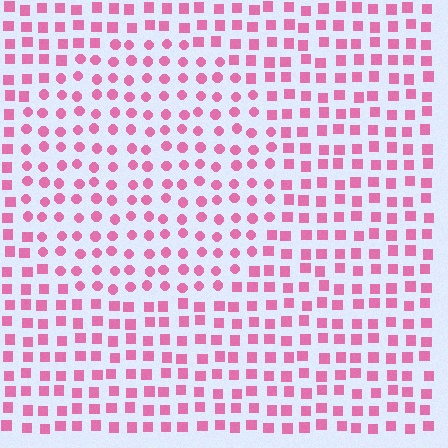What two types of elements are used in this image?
The image uses circles inside the circle region and squares outside it.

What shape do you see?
I see a circle.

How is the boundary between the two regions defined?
The boundary is defined by a change in element shape: circles inside vs. squares outside. All elements share the same color and spacing.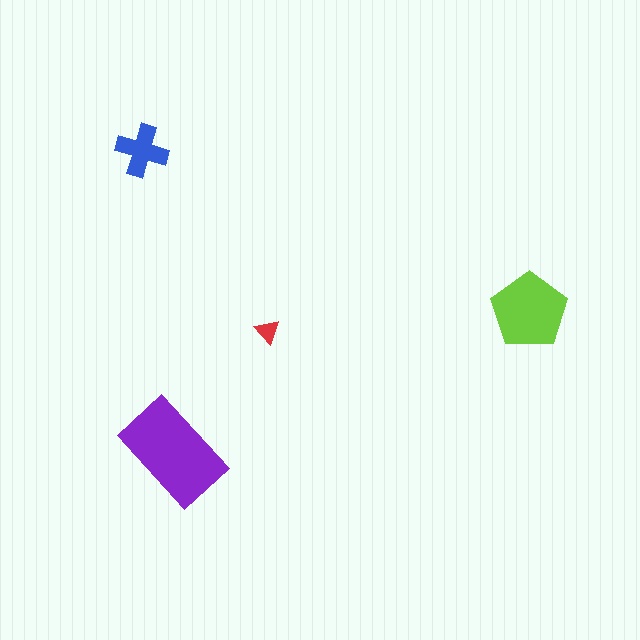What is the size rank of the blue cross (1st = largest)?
3rd.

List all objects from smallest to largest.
The red triangle, the blue cross, the lime pentagon, the purple rectangle.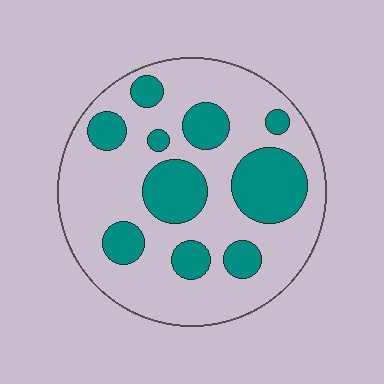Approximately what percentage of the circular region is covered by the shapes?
Approximately 30%.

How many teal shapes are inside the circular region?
10.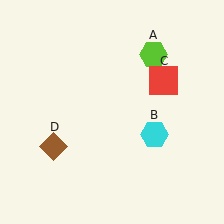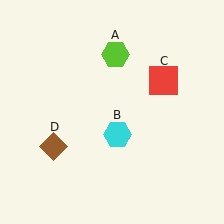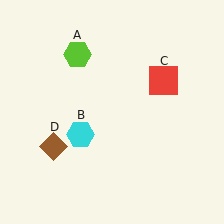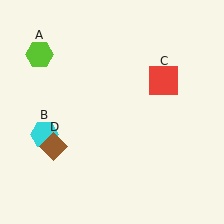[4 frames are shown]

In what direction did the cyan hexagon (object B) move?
The cyan hexagon (object B) moved left.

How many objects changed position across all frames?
2 objects changed position: lime hexagon (object A), cyan hexagon (object B).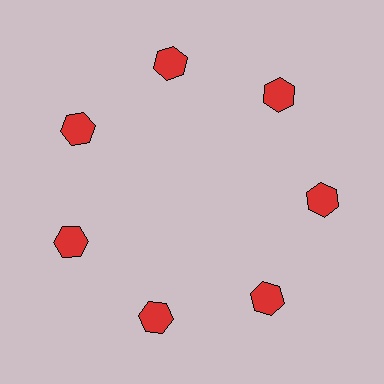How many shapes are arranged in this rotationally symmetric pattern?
There are 7 shapes, arranged in 7 groups of 1.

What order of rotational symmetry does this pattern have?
This pattern has 7-fold rotational symmetry.